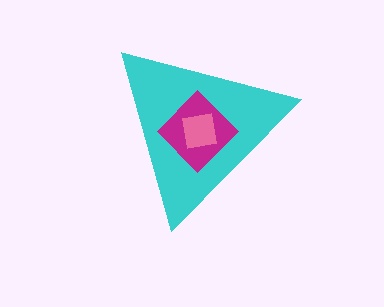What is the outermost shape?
The cyan triangle.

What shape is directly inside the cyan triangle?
The magenta diamond.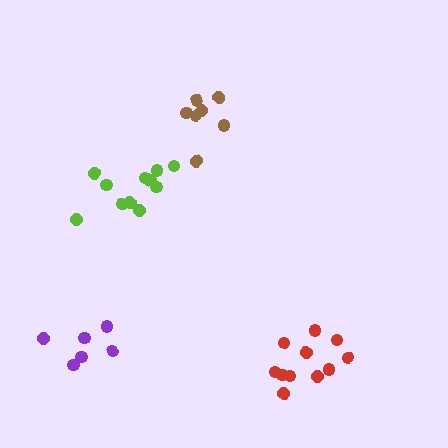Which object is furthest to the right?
The red cluster is rightmost.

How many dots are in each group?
Group 1: 11 dots, Group 2: 7 dots, Group 3: 6 dots, Group 4: 11 dots (35 total).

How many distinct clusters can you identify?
There are 4 distinct clusters.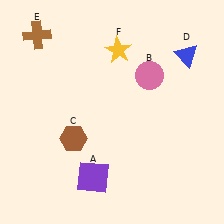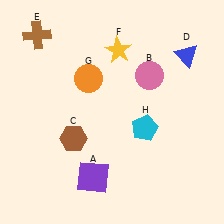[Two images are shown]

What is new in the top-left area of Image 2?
An orange circle (G) was added in the top-left area of Image 2.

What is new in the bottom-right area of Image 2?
A cyan pentagon (H) was added in the bottom-right area of Image 2.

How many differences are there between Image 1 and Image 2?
There are 2 differences between the two images.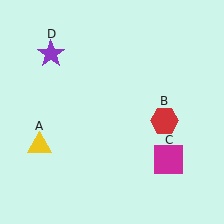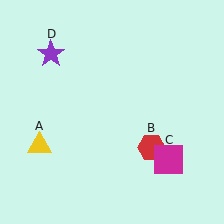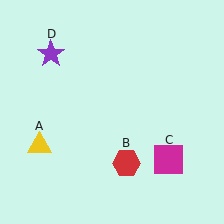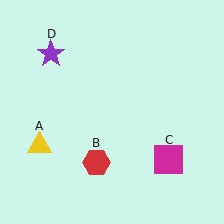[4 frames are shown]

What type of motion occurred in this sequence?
The red hexagon (object B) rotated clockwise around the center of the scene.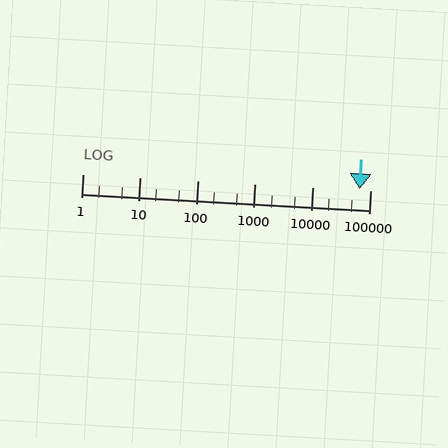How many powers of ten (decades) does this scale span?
The scale spans 5 decades, from 1 to 100000.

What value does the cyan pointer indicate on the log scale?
The pointer indicates approximately 66000.